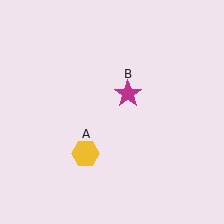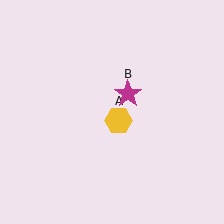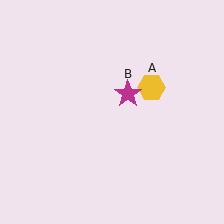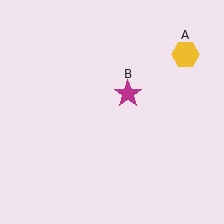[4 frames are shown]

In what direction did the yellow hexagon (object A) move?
The yellow hexagon (object A) moved up and to the right.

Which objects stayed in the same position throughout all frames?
Magenta star (object B) remained stationary.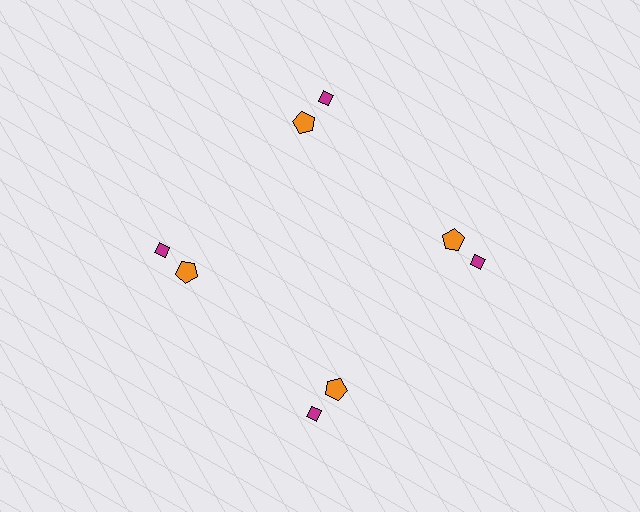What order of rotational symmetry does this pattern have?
This pattern has 4-fold rotational symmetry.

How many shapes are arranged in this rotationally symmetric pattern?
There are 8 shapes, arranged in 4 groups of 2.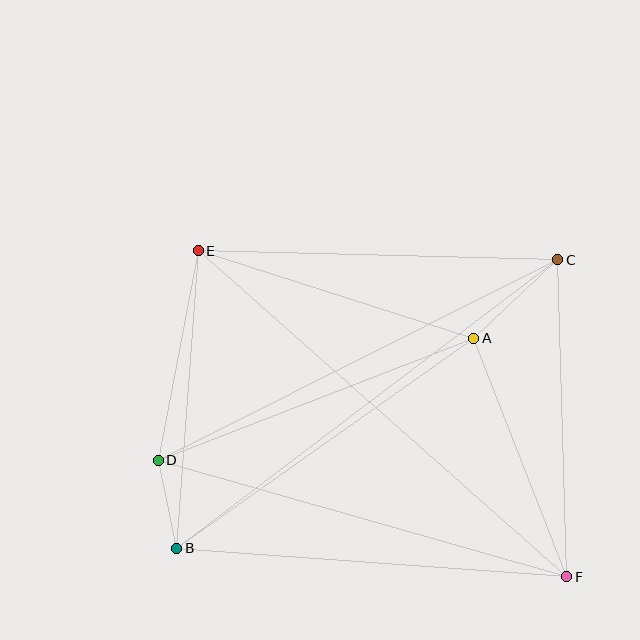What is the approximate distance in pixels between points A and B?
The distance between A and B is approximately 364 pixels.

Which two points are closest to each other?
Points B and D are closest to each other.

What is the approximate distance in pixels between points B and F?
The distance between B and F is approximately 391 pixels.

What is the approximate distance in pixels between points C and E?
The distance between C and E is approximately 360 pixels.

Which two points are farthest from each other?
Points E and F are farthest from each other.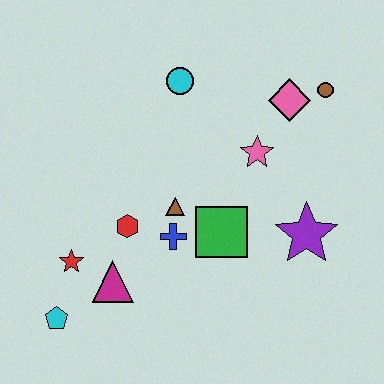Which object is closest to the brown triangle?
The blue cross is closest to the brown triangle.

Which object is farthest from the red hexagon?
The brown circle is farthest from the red hexagon.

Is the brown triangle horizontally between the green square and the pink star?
No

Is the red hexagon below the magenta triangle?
No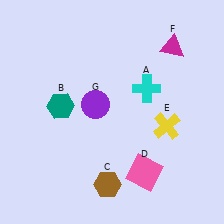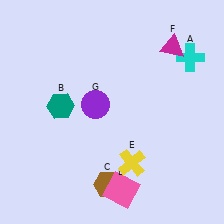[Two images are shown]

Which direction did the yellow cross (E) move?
The yellow cross (E) moved down.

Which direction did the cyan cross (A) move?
The cyan cross (A) moved right.